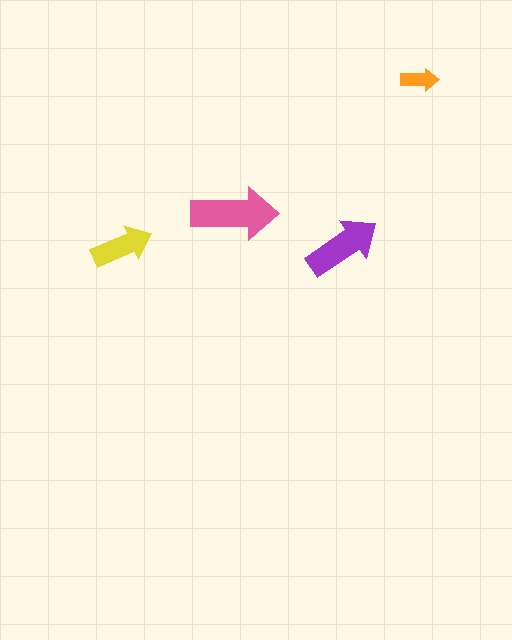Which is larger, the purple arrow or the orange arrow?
The purple one.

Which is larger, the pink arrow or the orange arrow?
The pink one.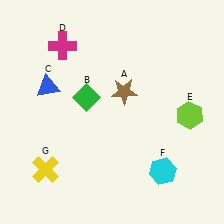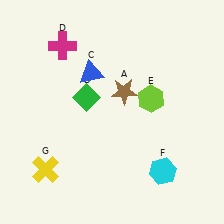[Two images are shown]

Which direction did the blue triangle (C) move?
The blue triangle (C) moved right.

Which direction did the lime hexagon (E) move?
The lime hexagon (E) moved left.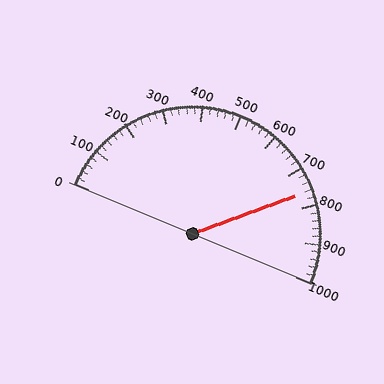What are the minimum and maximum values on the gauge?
The gauge ranges from 0 to 1000.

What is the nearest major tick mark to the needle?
The nearest major tick mark is 800.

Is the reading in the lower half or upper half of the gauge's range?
The reading is in the upper half of the range (0 to 1000).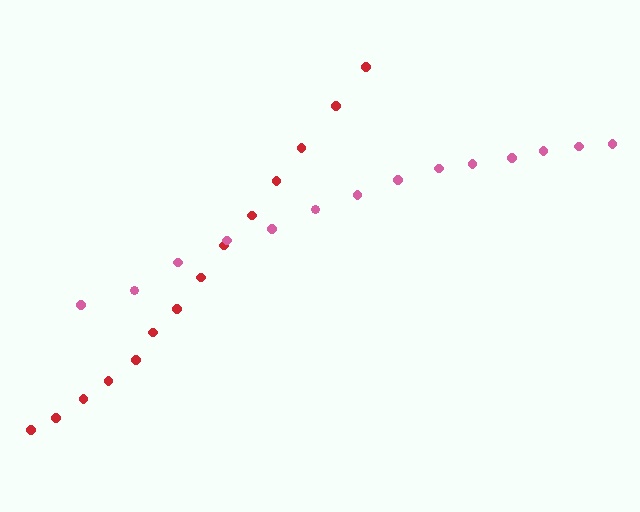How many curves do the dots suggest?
There are 2 distinct paths.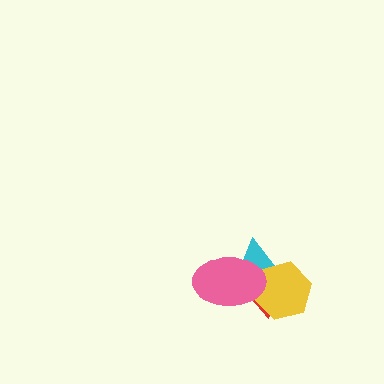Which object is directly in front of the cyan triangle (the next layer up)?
The red triangle is directly in front of the cyan triangle.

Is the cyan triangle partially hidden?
Yes, it is partially covered by another shape.